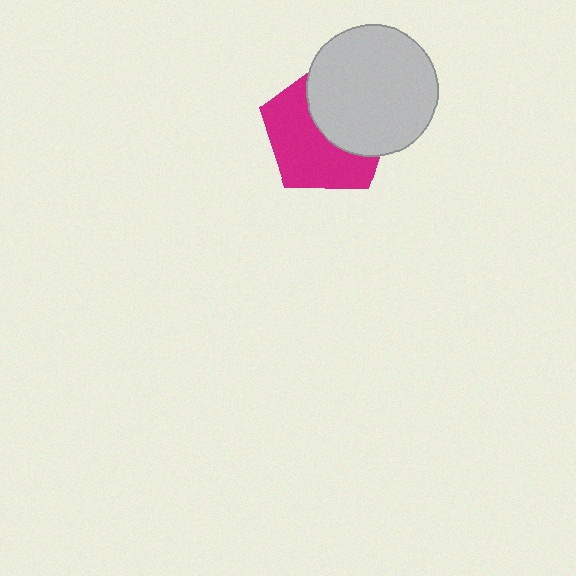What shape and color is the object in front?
The object in front is a light gray circle.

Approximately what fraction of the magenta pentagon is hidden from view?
Roughly 46% of the magenta pentagon is hidden behind the light gray circle.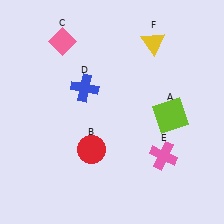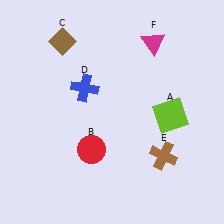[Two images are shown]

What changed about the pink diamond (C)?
In Image 1, C is pink. In Image 2, it changed to brown.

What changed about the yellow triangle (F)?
In Image 1, F is yellow. In Image 2, it changed to magenta.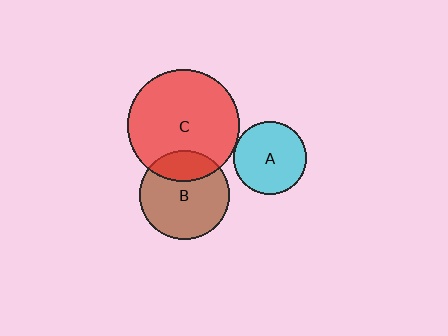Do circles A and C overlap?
Yes.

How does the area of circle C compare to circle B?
Approximately 1.6 times.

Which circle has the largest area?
Circle C (red).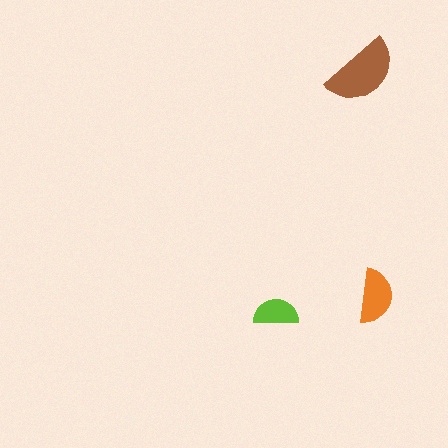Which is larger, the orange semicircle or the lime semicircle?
The orange one.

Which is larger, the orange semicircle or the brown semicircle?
The brown one.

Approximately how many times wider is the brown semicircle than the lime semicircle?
About 1.5 times wider.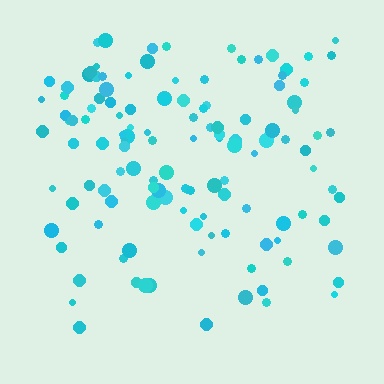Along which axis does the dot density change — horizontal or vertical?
Vertical.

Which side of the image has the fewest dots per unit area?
The bottom.